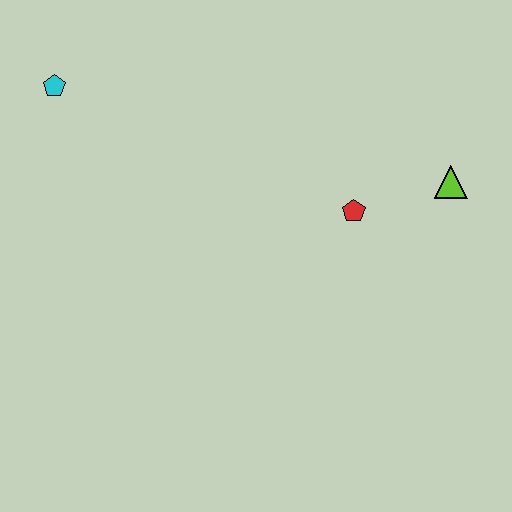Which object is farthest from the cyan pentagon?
The lime triangle is farthest from the cyan pentagon.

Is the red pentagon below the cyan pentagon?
Yes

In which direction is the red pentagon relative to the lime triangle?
The red pentagon is to the left of the lime triangle.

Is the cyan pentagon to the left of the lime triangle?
Yes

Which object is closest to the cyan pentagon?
The red pentagon is closest to the cyan pentagon.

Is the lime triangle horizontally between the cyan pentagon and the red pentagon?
No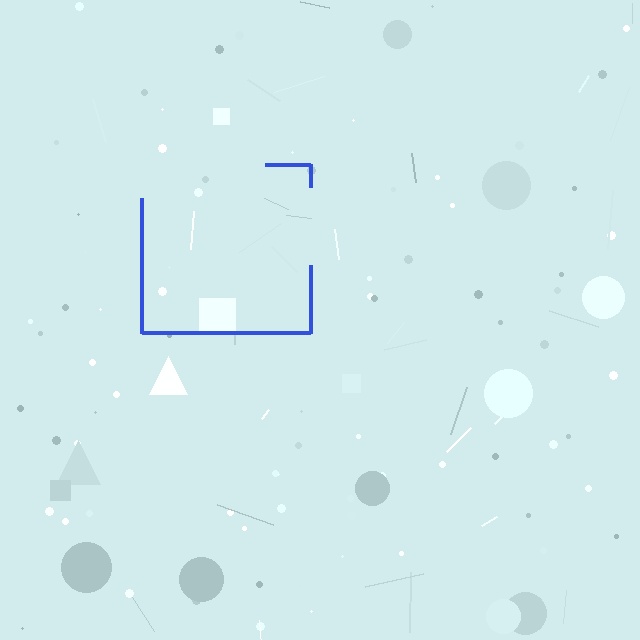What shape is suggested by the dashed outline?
The dashed outline suggests a square.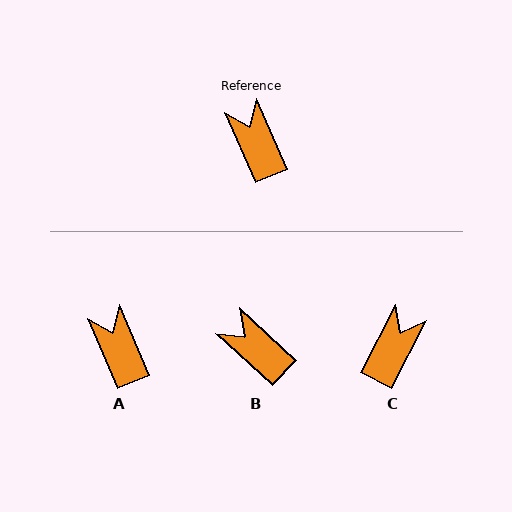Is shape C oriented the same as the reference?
No, it is off by about 51 degrees.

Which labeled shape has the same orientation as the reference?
A.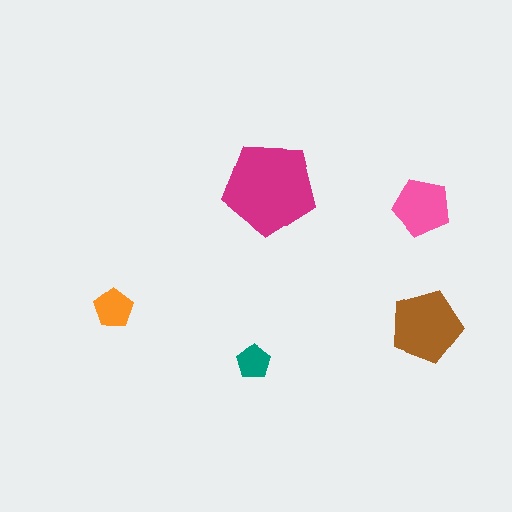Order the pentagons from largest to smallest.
the magenta one, the brown one, the pink one, the orange one, the teal one.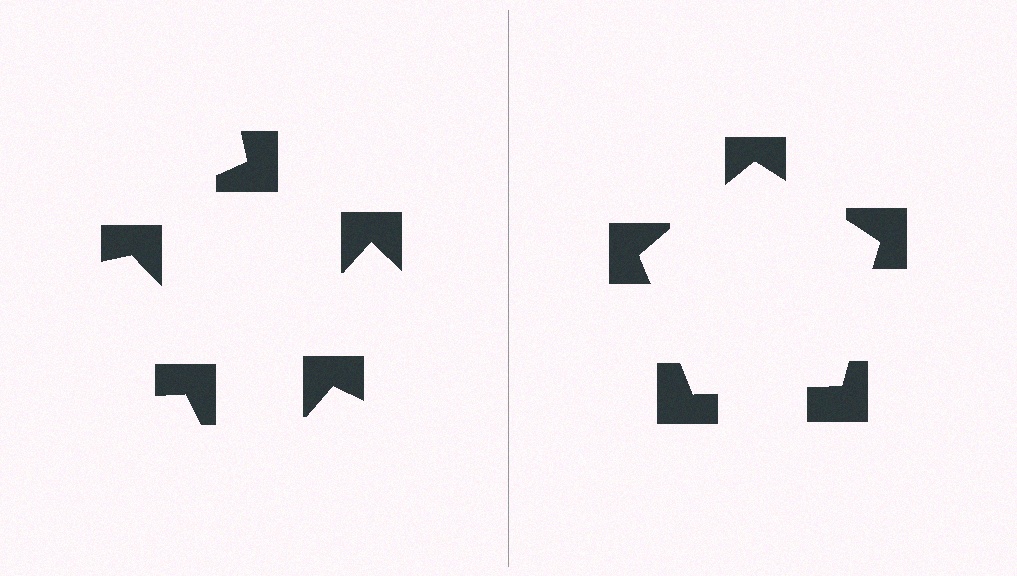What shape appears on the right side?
An illusory pentagon.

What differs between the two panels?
The notched squares are positioned identically on both sides; only the wedge orientations differ. On the right they align to a pentagon; on the left they are misaligned.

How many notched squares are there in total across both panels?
10 — 5 on each side.